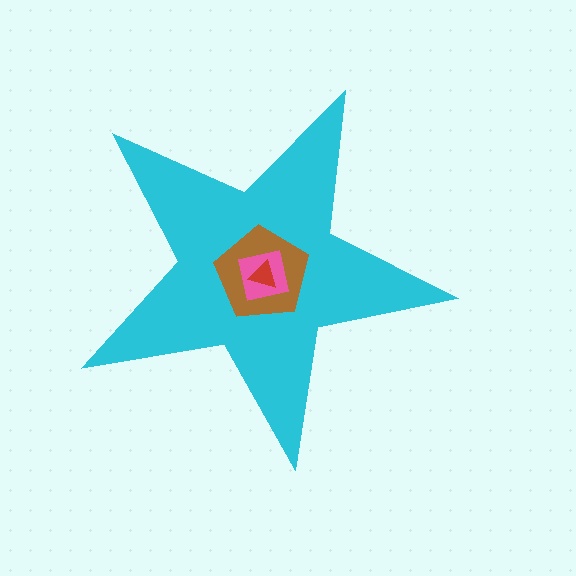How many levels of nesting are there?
4.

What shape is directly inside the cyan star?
The brown pentagon.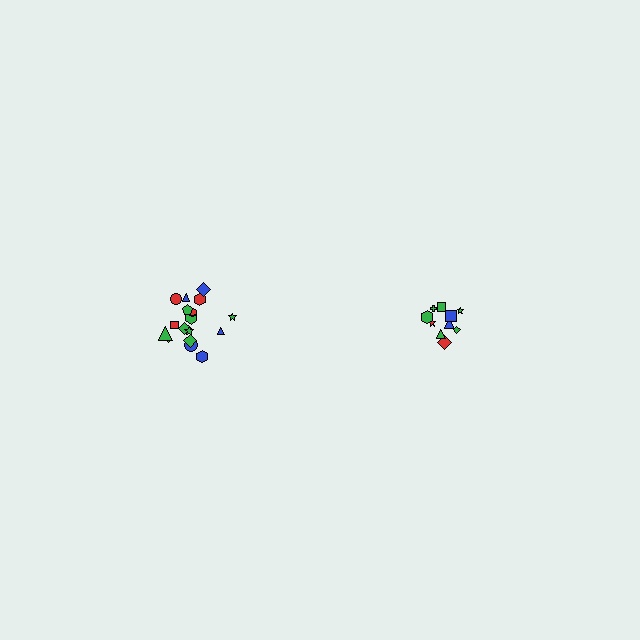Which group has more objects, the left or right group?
The left group.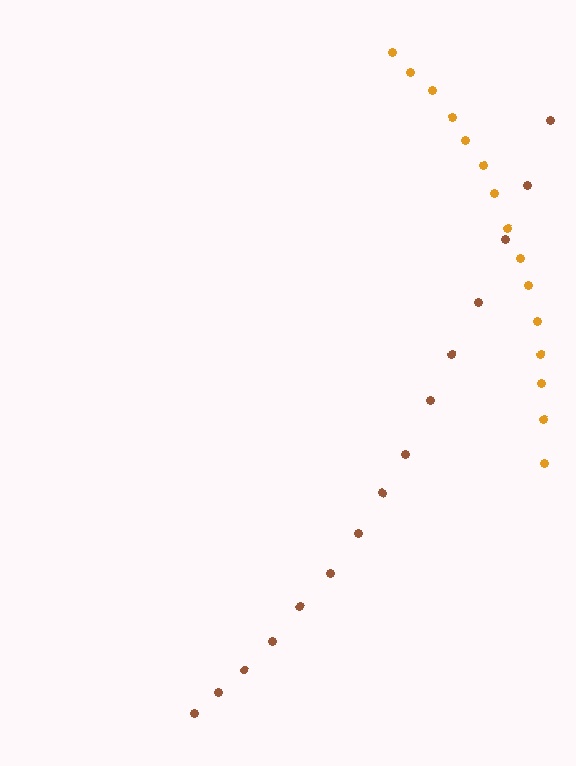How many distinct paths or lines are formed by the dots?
There are 2 distinct paths.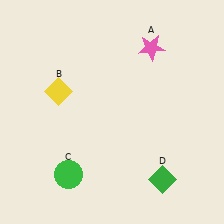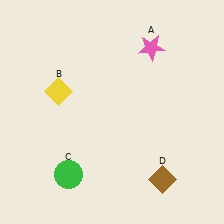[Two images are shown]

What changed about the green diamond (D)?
In Image 1, D is green. In Image 2, it changed to brown.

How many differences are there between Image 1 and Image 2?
There is 1 difference between the two images.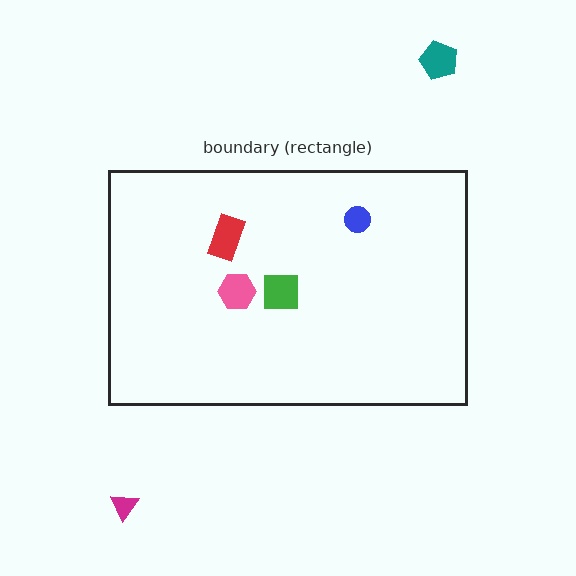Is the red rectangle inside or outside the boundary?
Inside.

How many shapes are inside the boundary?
4 inside, 2 outside.